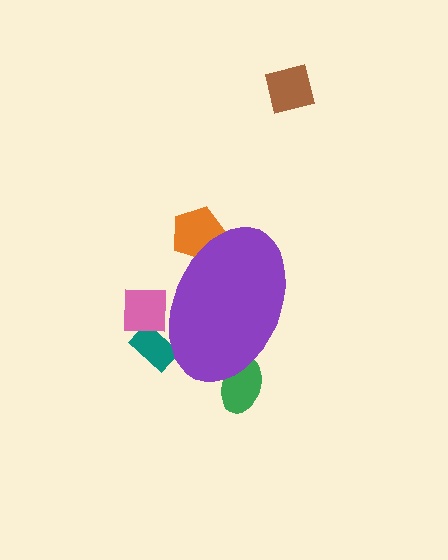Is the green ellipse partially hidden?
Yes, the green ellipse is partially hidden behind the purple ellipse.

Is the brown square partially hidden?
No, the brown square is fully visible.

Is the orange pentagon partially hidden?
Yes, the orange pentagon is partially hidden behind the purple ellipse.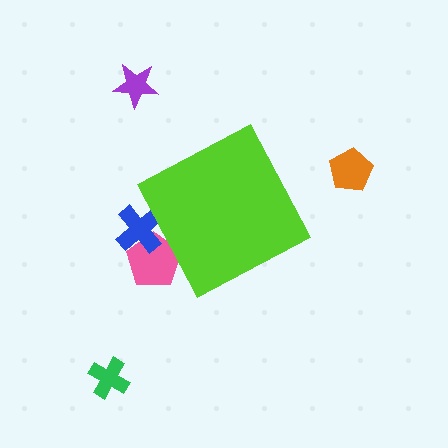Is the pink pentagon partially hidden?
Yes, the pink pentagon is partially hidden behind the lime diamond.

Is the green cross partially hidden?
No, the green cross is fully visible.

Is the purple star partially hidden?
No, the purple star is fully visible.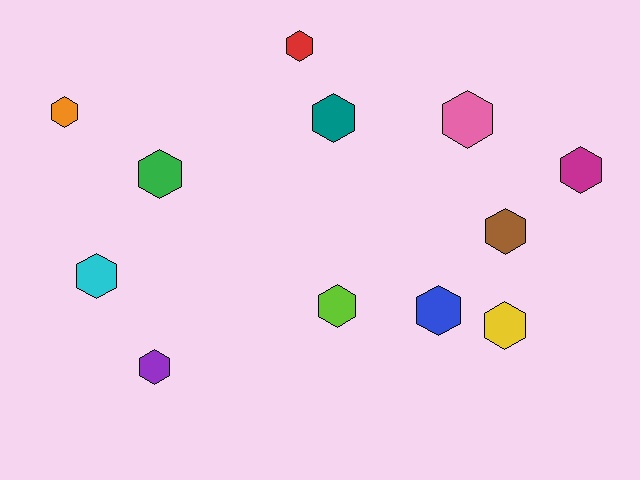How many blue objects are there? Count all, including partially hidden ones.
There is 1 blue object.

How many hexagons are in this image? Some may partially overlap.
There are 12 hexagons.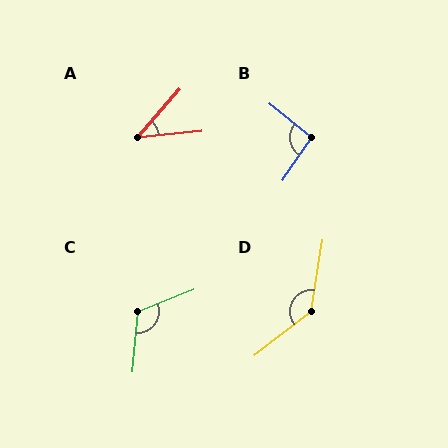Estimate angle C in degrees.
Approximately 117 degrees.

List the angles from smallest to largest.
A (43°), B (95°), C (117°), D (137°).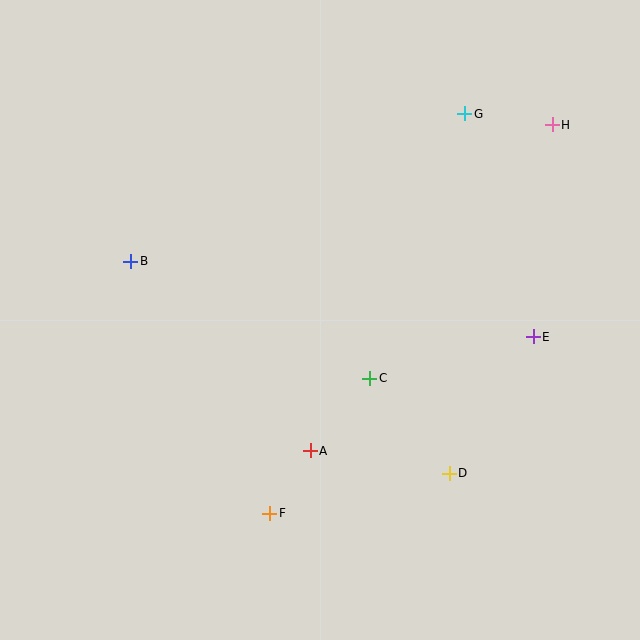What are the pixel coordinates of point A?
Point A is at (310, 451).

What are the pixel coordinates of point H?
Point H is at (552, 125).